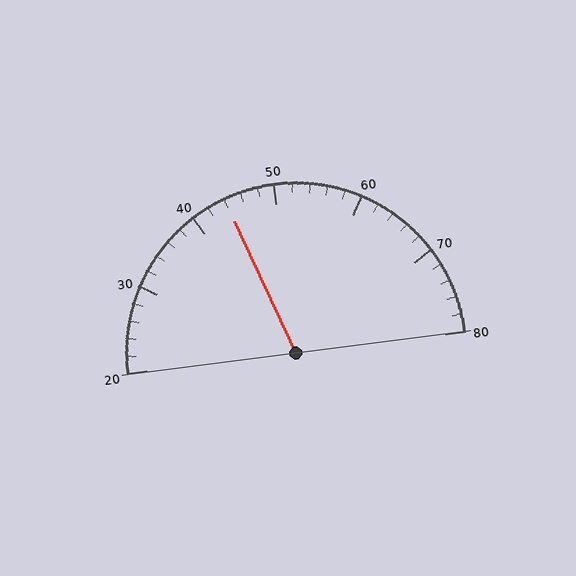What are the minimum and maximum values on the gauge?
The gauge ranges from 20 to 80.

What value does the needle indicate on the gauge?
The needle indicates approximately 44.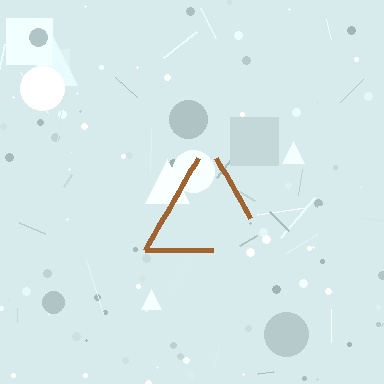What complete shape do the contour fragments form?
The contour fragments form a triangle.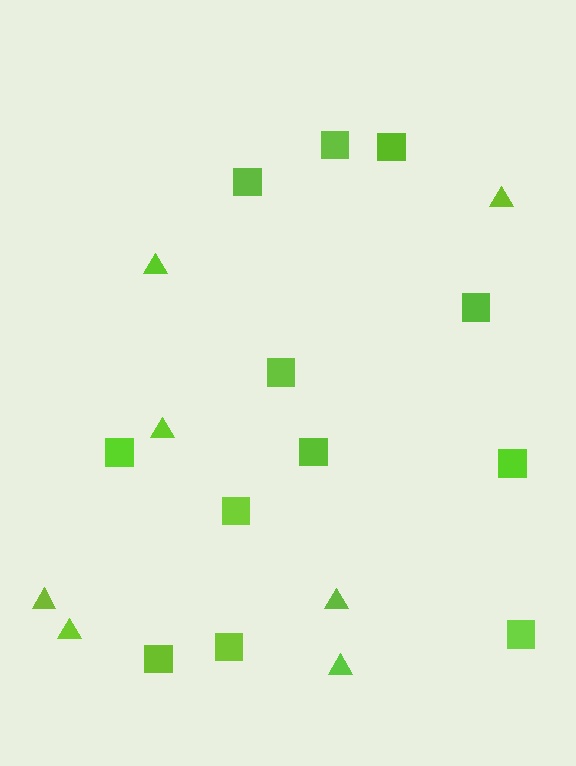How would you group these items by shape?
There are 2 groups: one group of squares (12) and one group of triangles (7).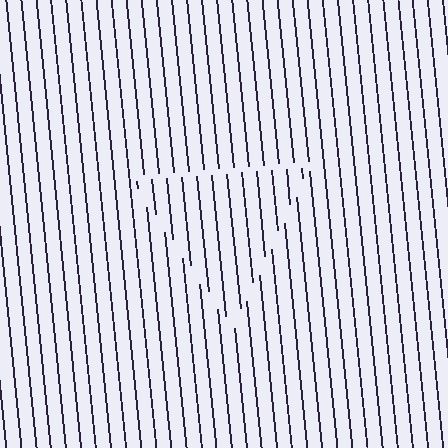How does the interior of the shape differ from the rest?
The interior of the shape contains the same grating, shifted by half a period — the contour is defined by the phase discontinuity where line-ends from the inner and outer gratings abut.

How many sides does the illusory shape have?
3 sides — the line-ends trace a triangle.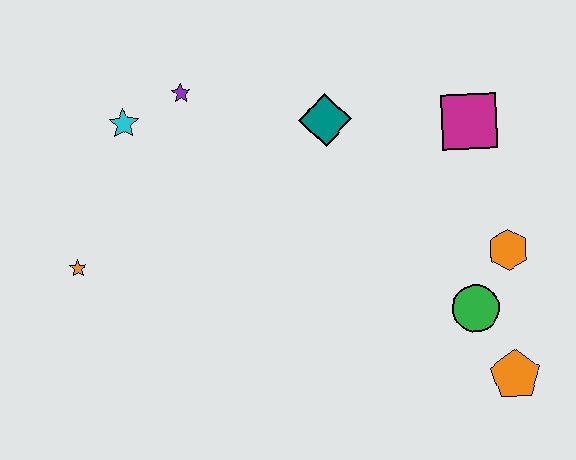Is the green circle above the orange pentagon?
Yes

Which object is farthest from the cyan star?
The orange pentagon is farthest from the cyan star.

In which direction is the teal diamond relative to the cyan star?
The teal diamond is to the right of the cyan star.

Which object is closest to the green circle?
The orange hexagon is closest to the green circle.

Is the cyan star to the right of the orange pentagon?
No